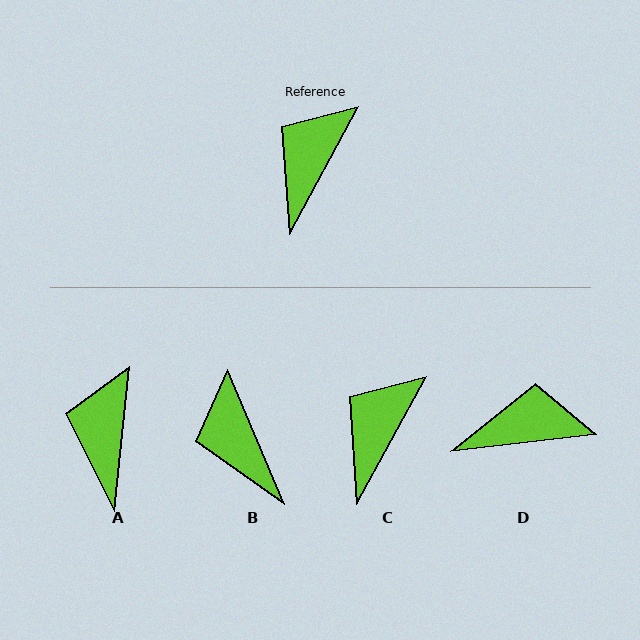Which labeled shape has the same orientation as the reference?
C.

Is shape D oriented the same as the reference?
No, it is off by about 55 degrees.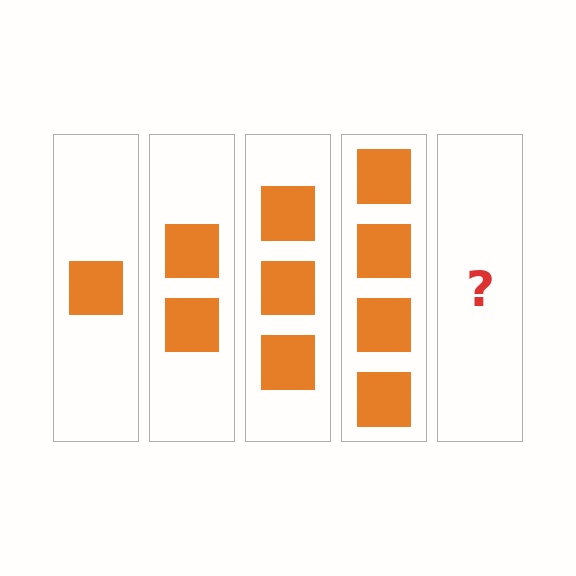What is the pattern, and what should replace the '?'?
The pattern is that each step adds one more square. The '?' should be 5 squares.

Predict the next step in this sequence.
The next step is 5 squares.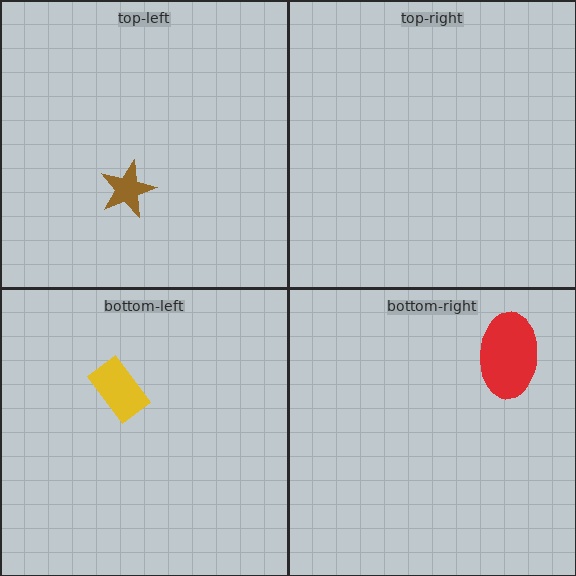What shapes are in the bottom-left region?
The yellow rectangle.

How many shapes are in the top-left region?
1.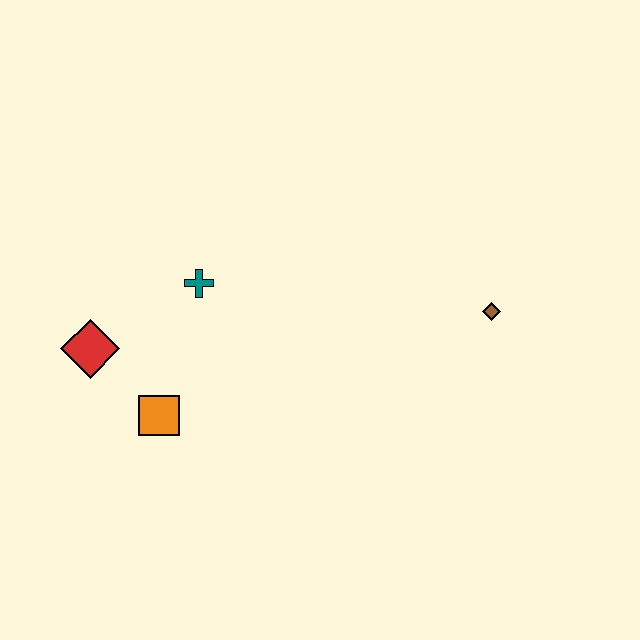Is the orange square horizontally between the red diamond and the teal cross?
Yes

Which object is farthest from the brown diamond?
The red diamond is farthest from the brown diamond.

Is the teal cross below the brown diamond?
No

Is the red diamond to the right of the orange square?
No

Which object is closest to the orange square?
The red diamond is closest to the orange square.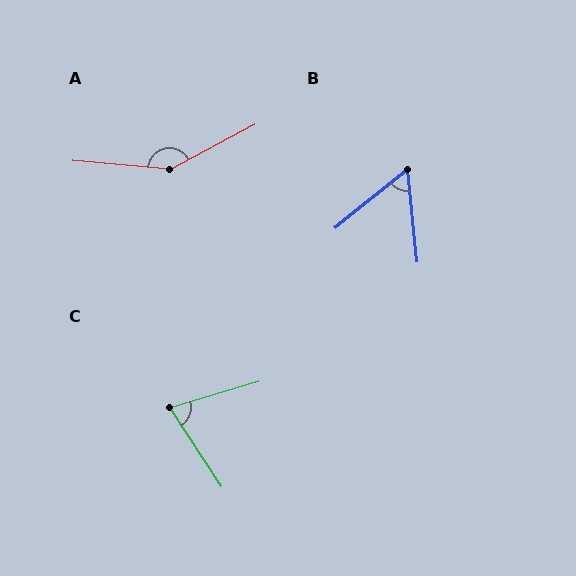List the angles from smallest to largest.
B (56°), C (73°), A (147°).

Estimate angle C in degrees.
Approximately 73 degrees.